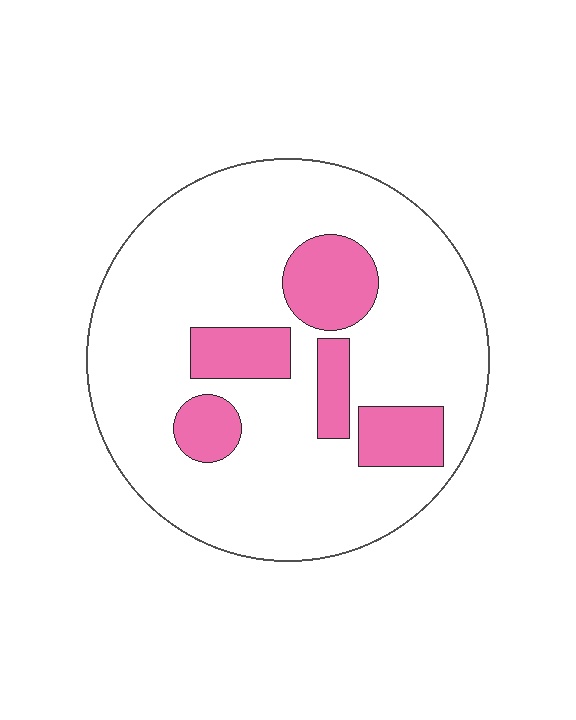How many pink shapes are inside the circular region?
5.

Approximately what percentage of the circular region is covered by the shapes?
Approximately 20%.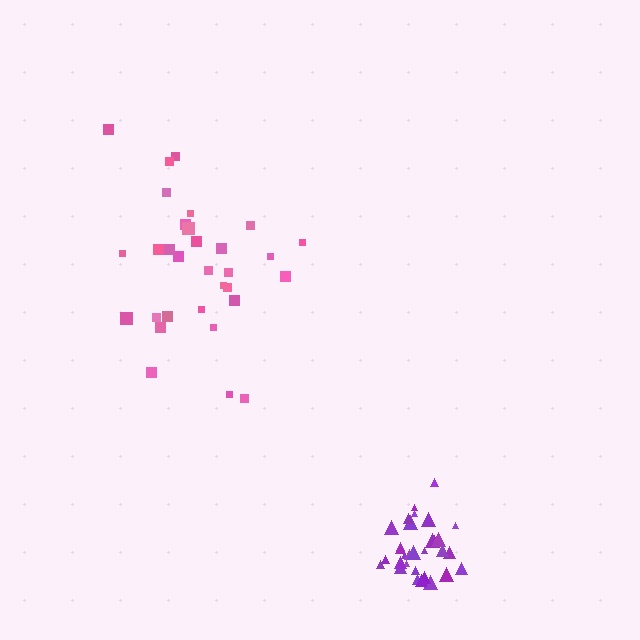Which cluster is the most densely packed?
Purple.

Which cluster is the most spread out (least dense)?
Pink.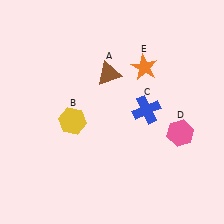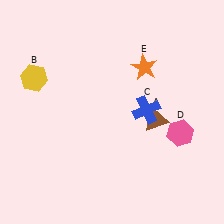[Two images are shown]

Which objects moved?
The objects that moved are: the brown triangle (A), the yellow hexagon (B).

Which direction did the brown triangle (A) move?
The brown triangle (A) moved right.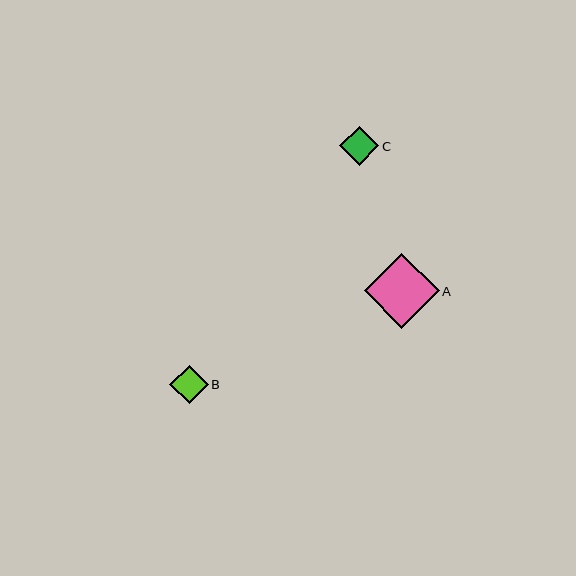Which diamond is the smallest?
Diamond B is the smallest with a size of approximately 39 pixels.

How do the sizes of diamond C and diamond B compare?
Diamond C and diamond B are approximately the same size.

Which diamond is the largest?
Diamond A is the largest with a size of approximately 75 pixels.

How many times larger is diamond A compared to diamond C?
Diamond A is approximately 1.9 times the size of diamond C.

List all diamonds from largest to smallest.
From largest to smallest: A, C, B.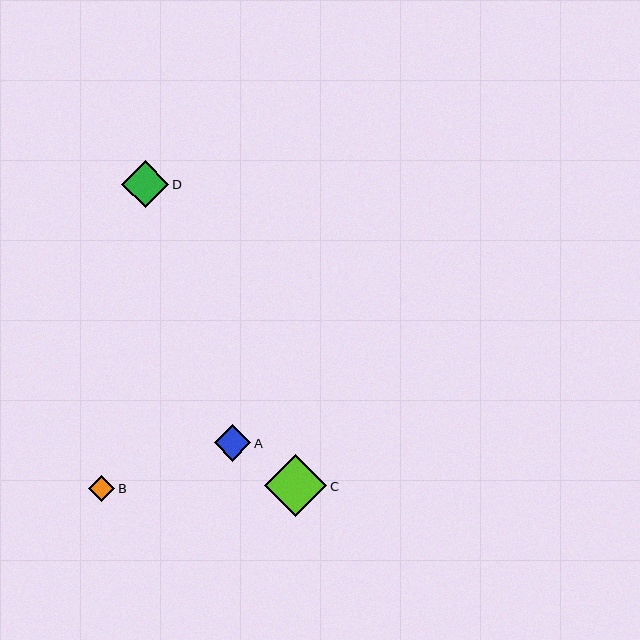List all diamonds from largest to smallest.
From largest to smallest: C, D, A, B.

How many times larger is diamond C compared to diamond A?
Diamond C is approximately 1.7 times the size of diamond A.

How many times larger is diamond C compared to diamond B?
Diamond C is approximately 2.3 times the size of diamond B.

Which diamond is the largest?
Diamond C is the largest with a size of approximately 62 pixels.